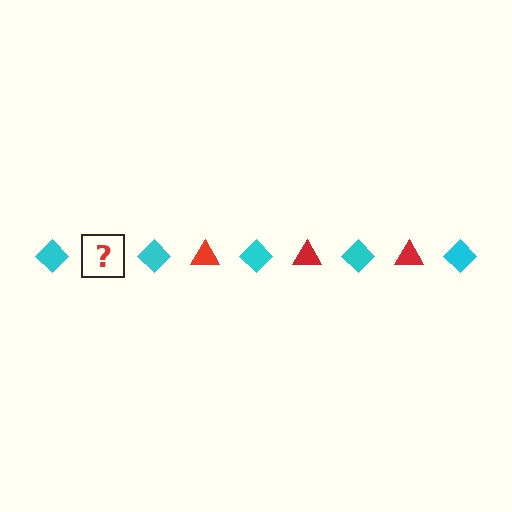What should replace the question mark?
The question mark should be replaced with a red triangle.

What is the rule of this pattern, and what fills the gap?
The rule is that the pattern alternates between cyan diamond and red triangle. The gap should be filled with a red triangle.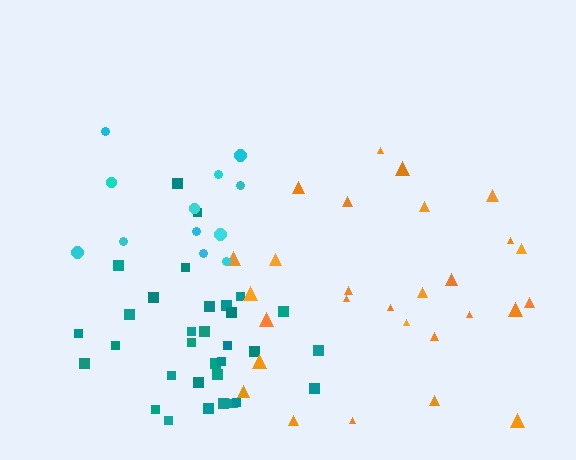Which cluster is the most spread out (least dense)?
Cyan.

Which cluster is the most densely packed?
Teal.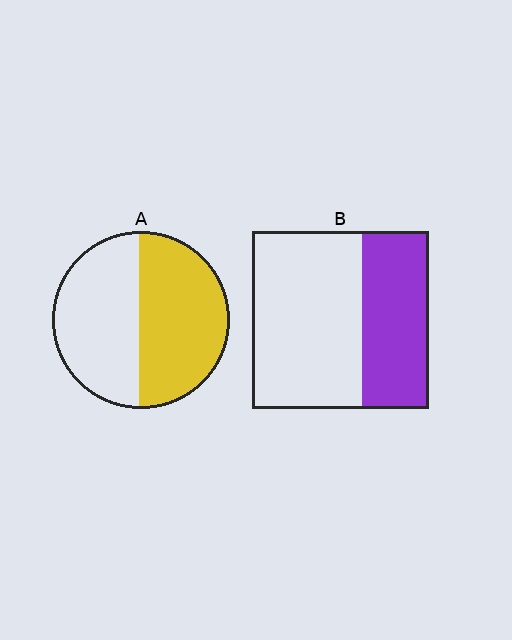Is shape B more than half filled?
No.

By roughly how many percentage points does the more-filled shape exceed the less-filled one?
By roughly 15 percentage points (A over B).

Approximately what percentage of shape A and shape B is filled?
A is approximately 50% and B is approximately 40%.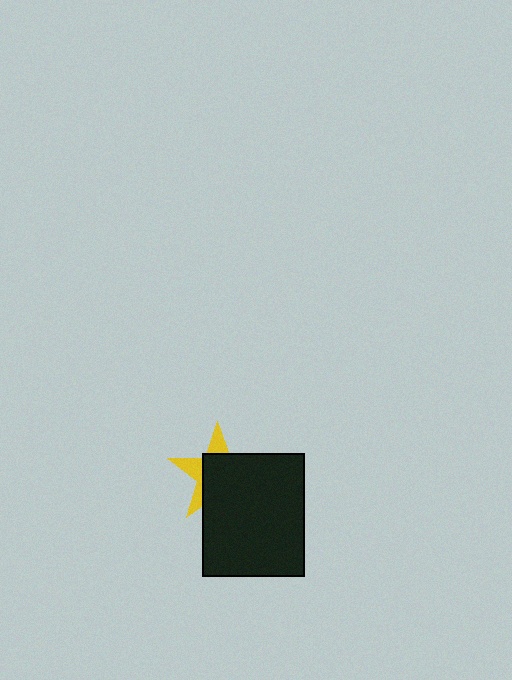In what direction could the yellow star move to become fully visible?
The yellow star could move toward the upper-left. That would shift it out from behind the black rectangle entirely.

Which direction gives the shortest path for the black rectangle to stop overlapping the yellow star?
Moving toward the lower-right gives the shortest separation.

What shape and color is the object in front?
The object in front is a black rectangle.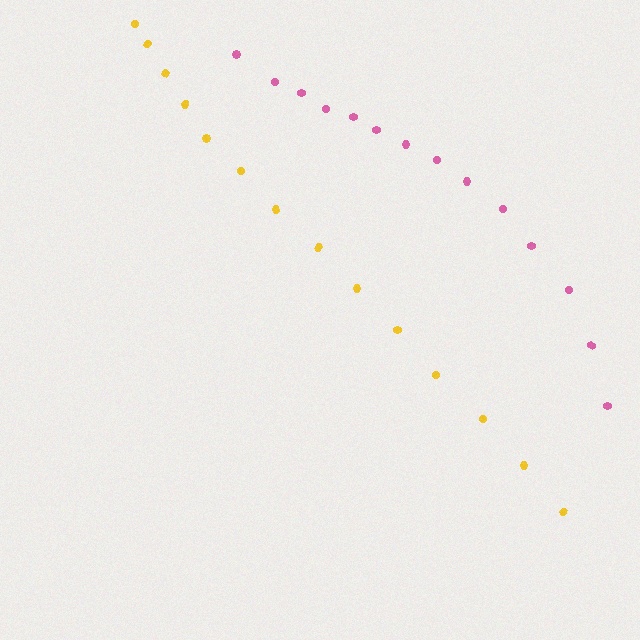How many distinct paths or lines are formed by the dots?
There are 2 distinct paths.